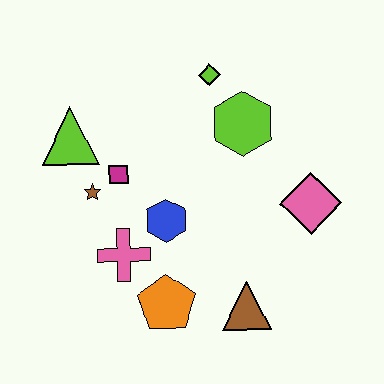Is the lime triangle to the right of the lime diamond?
No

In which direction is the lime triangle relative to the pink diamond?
The lime triangle is to the left of the pink diamond.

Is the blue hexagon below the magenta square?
Yes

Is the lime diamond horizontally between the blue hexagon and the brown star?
No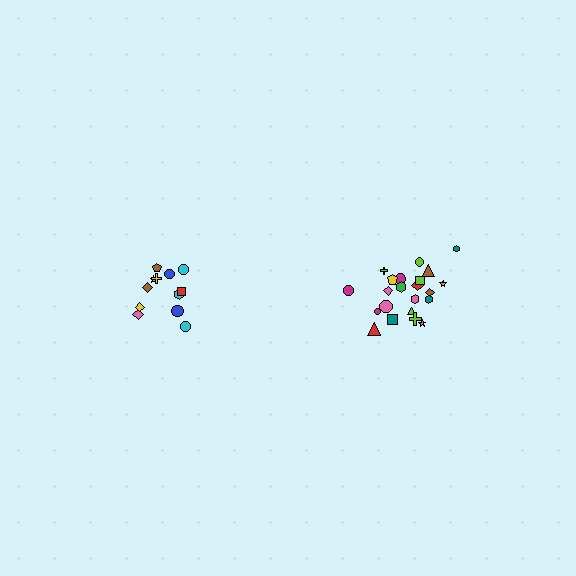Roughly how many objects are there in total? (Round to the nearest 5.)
Roughly 35 objects in total.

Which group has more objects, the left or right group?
The right group.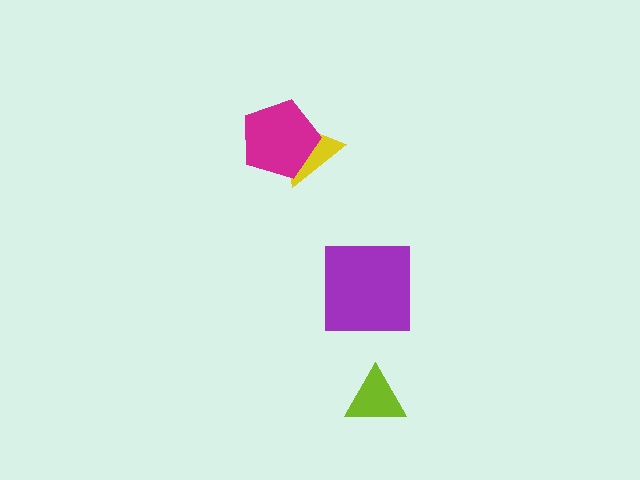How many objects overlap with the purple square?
0 objects overlap with the purple square.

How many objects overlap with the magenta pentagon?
1 object overlaps with the magenta pentagon.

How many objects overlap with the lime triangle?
0 objects overlap with the lime triangle.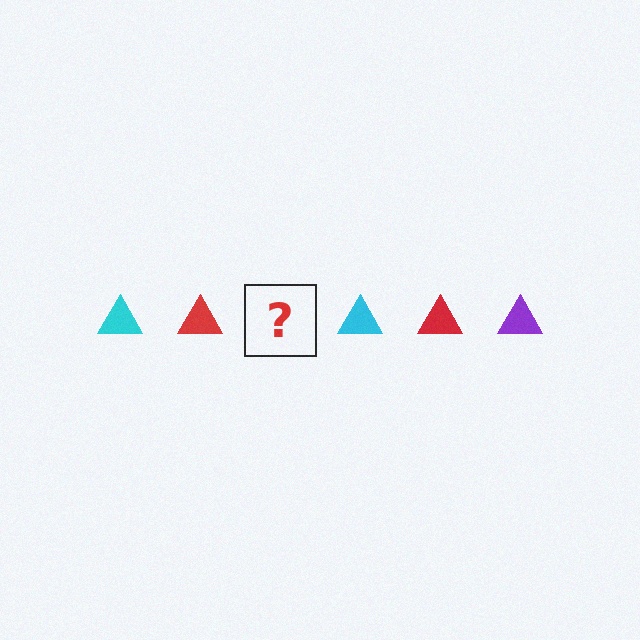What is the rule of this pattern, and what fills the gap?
The rule is that the pattern cycles through cyan, red, purple triangles. The gap should be filled with a purple triangle.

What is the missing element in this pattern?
The missing element is a purple triangle.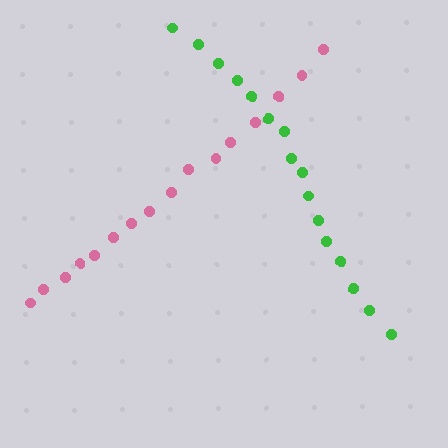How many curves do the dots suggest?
There are 2 distinct paths.